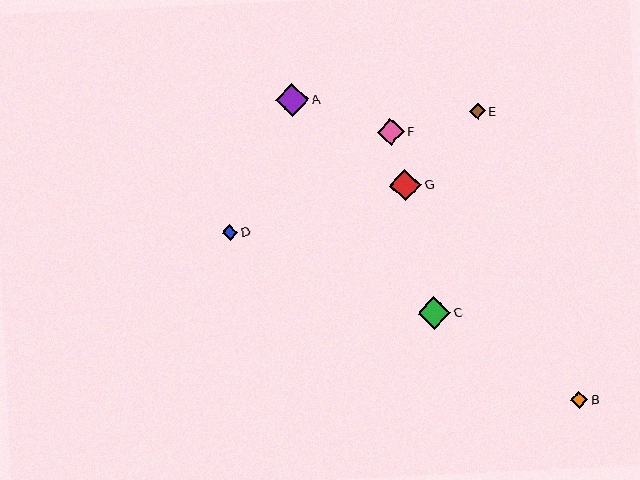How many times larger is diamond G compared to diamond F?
Diamond G is approximately 1.2 times the size of diamond F.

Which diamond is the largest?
Diamond A is the largest with a size of approximately 33 pixels.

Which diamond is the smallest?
Diamond E is the smallest with a size of approximately 16 pixels.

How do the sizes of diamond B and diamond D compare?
Diamond B and diamond D are approximately the same size.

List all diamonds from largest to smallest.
From largest to smallest: A, C, G, F, B, D, E.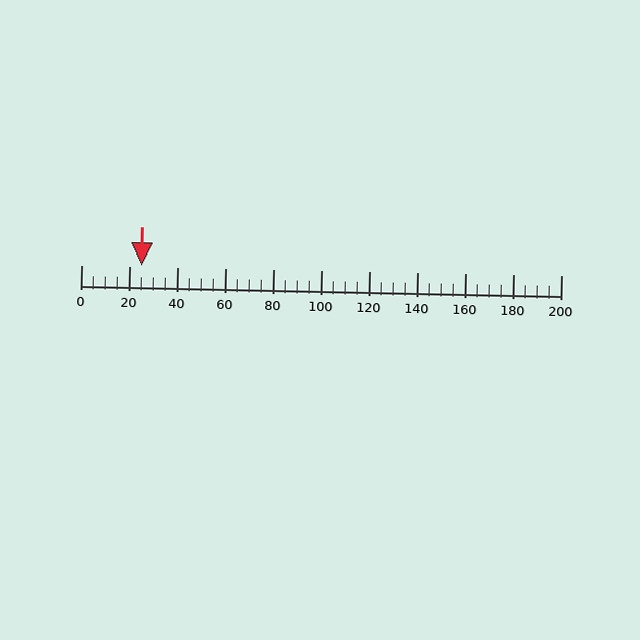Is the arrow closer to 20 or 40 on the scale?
The arrow is closer to 20.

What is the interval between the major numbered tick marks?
The major tick marks are spaced 20 units apart.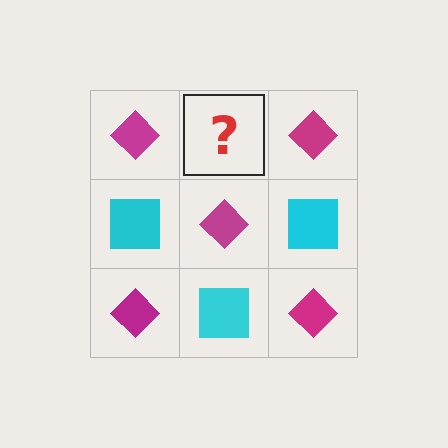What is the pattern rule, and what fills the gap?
The rule is that it alternates magenta diamond and cyan square in a checkerboard pattern. The gap should be filled with a cyan square.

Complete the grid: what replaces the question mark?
The question mark should be replaced with a cyan square.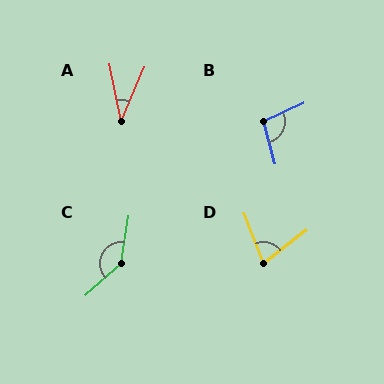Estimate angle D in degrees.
Approximately 73 degrees.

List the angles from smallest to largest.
A (34°), D (73°), B (98°), C (140°).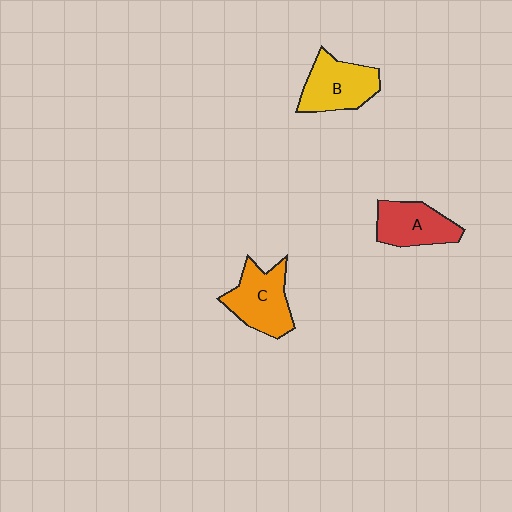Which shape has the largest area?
Shape C (orange).